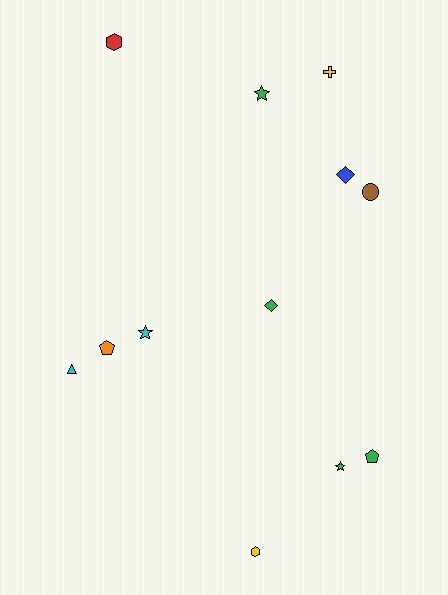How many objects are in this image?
There are 12 objects.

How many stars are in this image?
There are 3 stars.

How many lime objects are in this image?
There are no lime objects.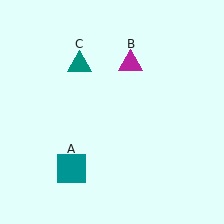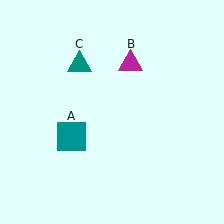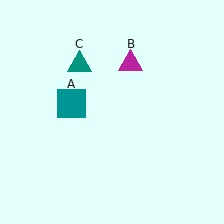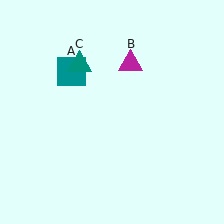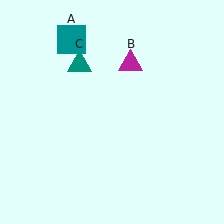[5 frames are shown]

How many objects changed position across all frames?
1 object changed position: teal square (object A).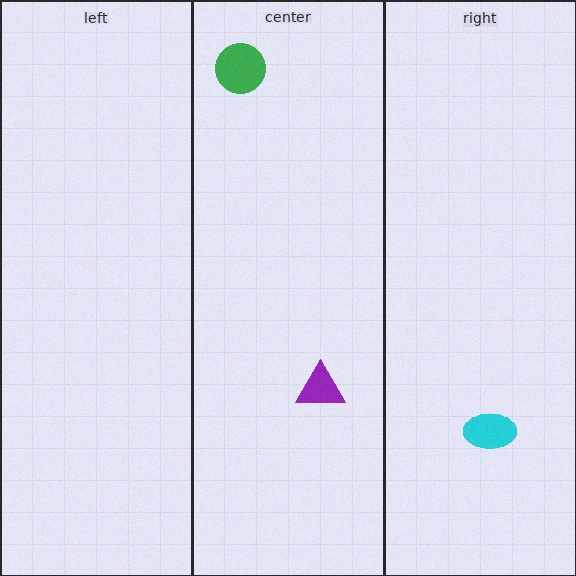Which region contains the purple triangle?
The center region.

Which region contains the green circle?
The center region.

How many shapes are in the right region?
1.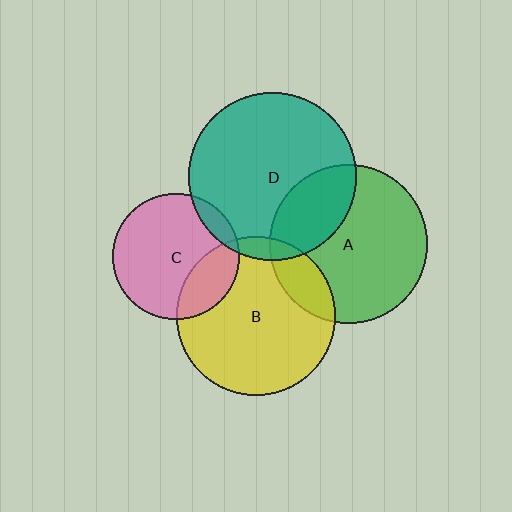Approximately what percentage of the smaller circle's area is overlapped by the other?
Approximately 15%.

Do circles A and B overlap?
Yes.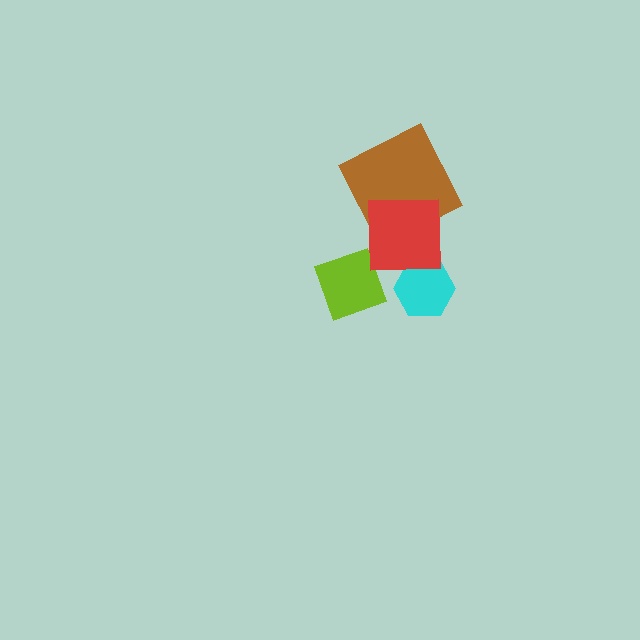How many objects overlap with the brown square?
1 object overlaps with the brown square.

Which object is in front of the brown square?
The red square is in front of the brown square.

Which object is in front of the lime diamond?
The red square is in front of the lime diamond.